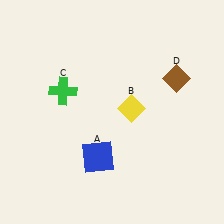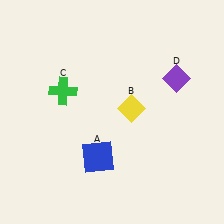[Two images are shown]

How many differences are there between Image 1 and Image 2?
There is 1 difference between the two images.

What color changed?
The diamond (D) changed from brown in Image 1 to purple in Image 2.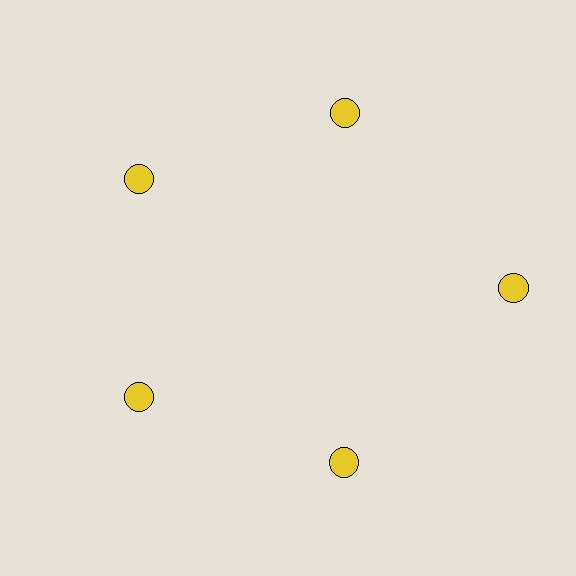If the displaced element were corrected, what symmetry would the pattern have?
It would have 5-fold rotational symmetry — the pattern would map onto itself every 72 degrees.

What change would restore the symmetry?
The symmetry would be restored by moving it inward, back onto the ring so that all 5 circles sit at equal angles and equal distance from the center.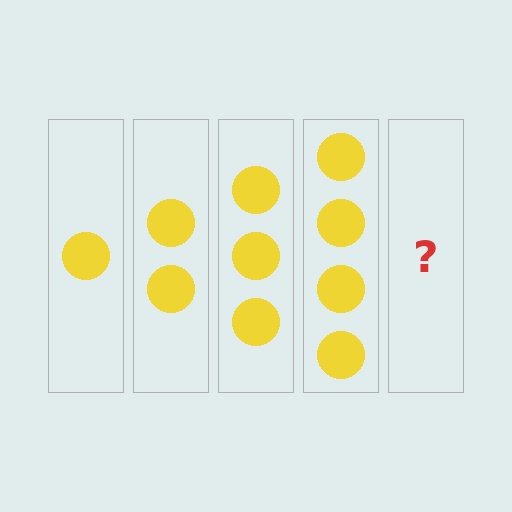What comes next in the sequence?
The next element should be 5 circles.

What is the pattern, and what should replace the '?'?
The pattern is that each step adds one more circle. The '?' should be 5 circles.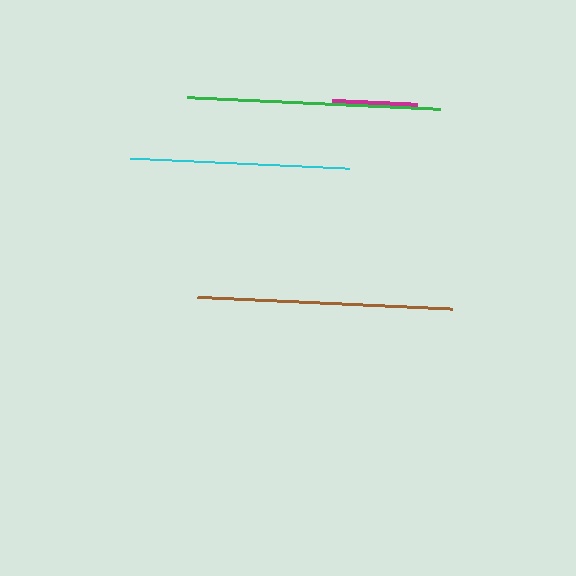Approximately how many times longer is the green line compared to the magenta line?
The green line is approximately 3.0 times the length of the magenta line.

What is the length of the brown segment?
The brown segment is approximately 255 pixels long.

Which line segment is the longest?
The brown line is the longest at approximately 255 pixels.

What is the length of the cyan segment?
The cyan segment is approximately 219 pixels long.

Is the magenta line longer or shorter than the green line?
The green line is longer than the magenta line.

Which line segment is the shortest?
The magenta line is the shortest at approximately 85 pixels.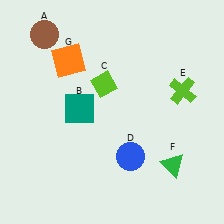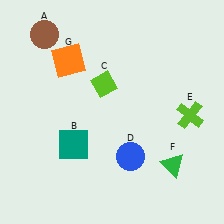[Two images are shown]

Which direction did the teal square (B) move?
The teal square (B) moved down.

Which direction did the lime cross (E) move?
The lime cross (E) moved down.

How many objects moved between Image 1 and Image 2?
2 objects moved between the two images.